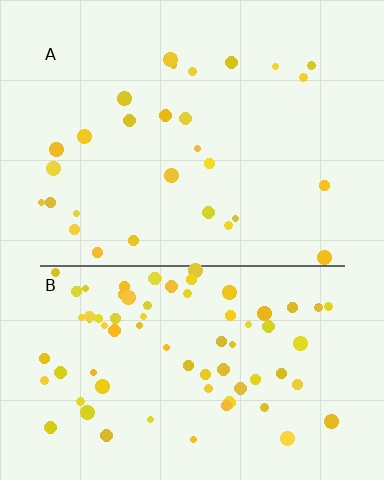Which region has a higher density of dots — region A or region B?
B (the bottom).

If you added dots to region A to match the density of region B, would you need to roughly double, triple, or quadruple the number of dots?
Approximately triple.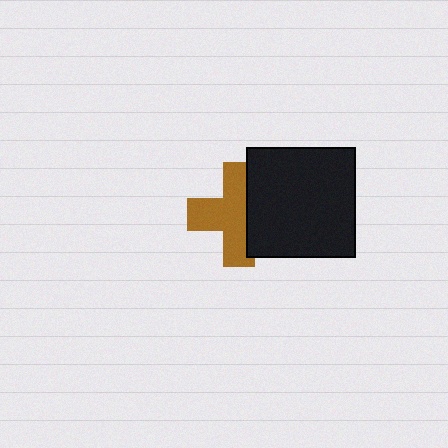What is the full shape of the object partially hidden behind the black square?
The partially hidden object is a brown cross.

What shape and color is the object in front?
The object in front is a black square.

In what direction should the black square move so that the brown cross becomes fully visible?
The black square should move right. That is the shortest direction to clear the overlap and leave the brown cross fully visible.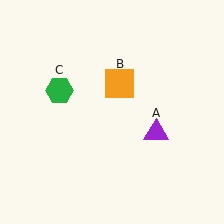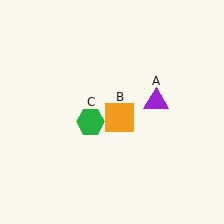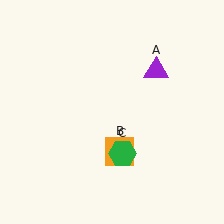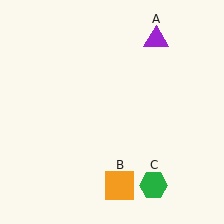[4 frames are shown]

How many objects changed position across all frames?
3 objects changed position: purple triangle (object A), orange square (object B), green hexagon (object C).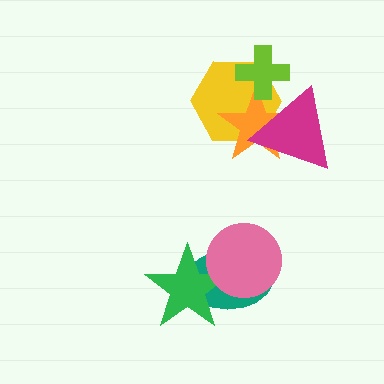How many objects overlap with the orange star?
3 objects overlap with the orange star.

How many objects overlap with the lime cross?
3 objects overlap with the lime cross.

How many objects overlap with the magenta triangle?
3 objects overlap with the magenta triangle.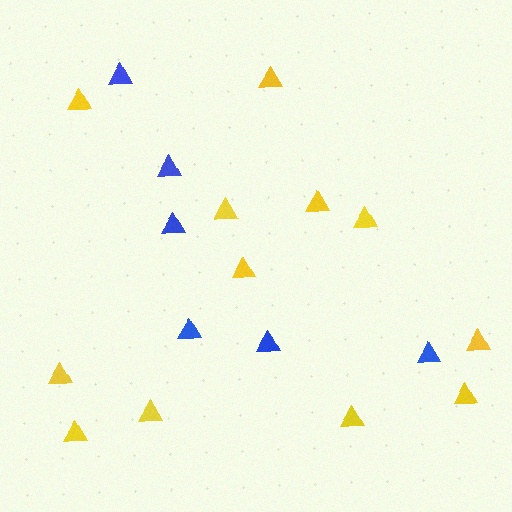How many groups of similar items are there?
There are 2 groups: one group of yellow triangles (12) and one group of blue triangles (6).